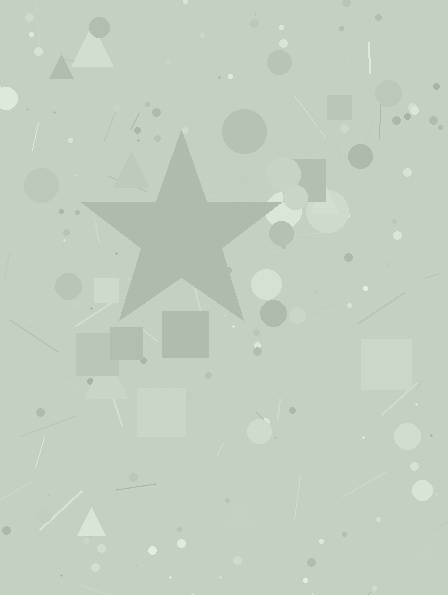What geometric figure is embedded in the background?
A star is embedded in the background.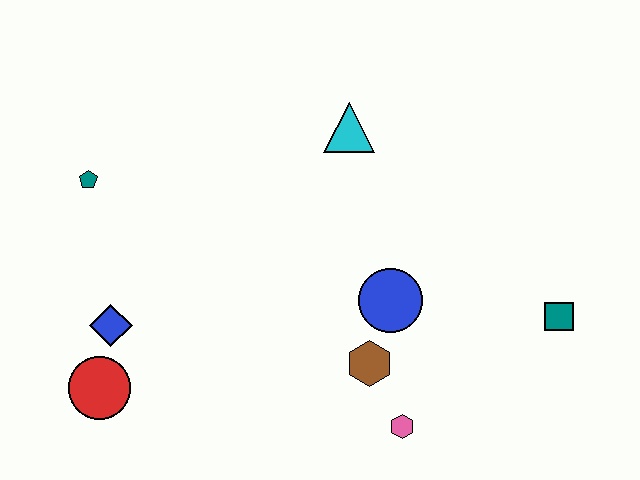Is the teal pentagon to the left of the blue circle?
Yes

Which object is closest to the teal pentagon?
The blue diamond is closest to the teal pentagon.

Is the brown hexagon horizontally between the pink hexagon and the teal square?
No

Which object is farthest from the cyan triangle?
The red circle is farthest from the cyan triangle.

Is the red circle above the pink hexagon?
Yes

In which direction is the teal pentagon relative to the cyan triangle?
The teal pentagon is to the left of the cyan triangle.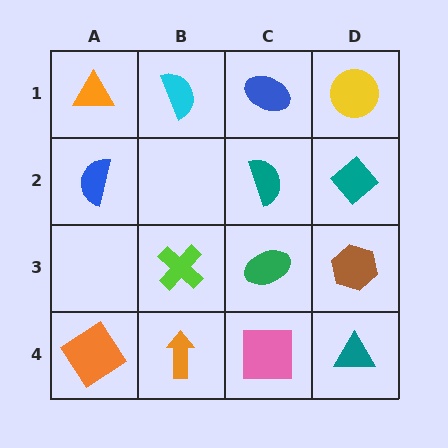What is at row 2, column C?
A teal semicircle.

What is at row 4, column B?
An orange arrow.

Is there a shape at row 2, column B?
No, that cell is empty.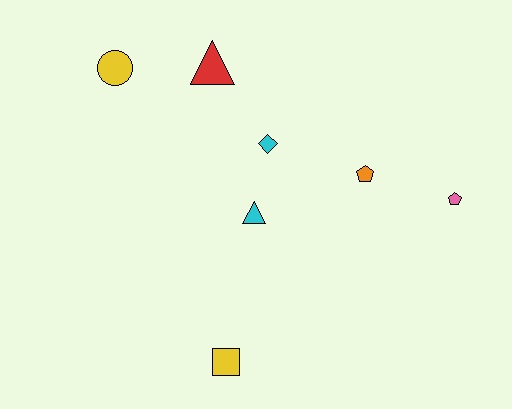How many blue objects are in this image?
There are no blue objects.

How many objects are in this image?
There are 7 objects.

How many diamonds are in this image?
There is 1 diamond.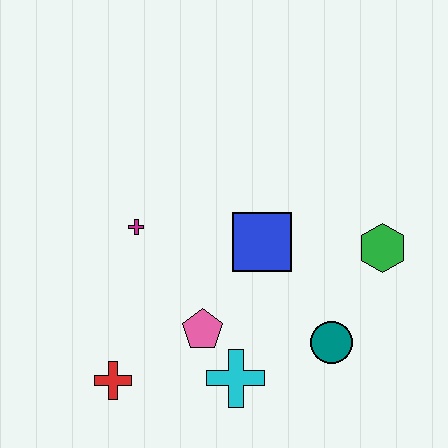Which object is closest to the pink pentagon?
The cyan cross is closest to the pink pentagon.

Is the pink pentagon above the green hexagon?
No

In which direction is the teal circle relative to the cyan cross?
The teal circle is to the right of the cyan cross.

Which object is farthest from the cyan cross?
The green hexagon is farthest from the cyan cross.